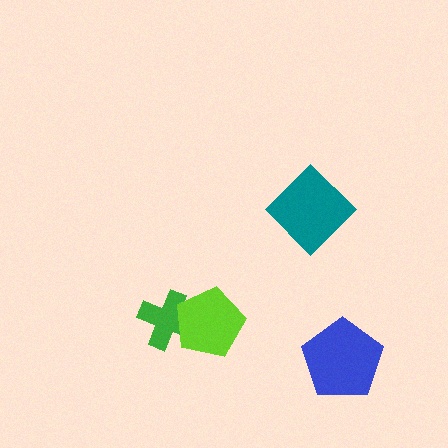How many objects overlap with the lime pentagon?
1 object overlaps with the lime pentagon.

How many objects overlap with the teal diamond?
0 objects overlap with the teal diamond.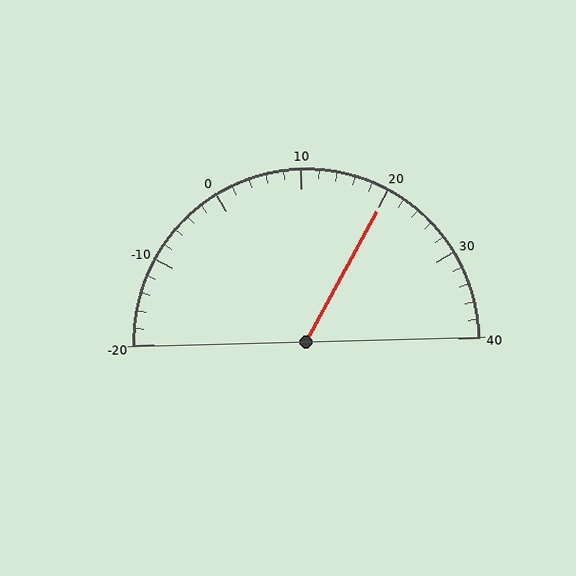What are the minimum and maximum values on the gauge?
The gauge ranges from -20 to 40.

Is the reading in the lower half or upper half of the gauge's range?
The reading is in the upper half of the range (-20 to 40).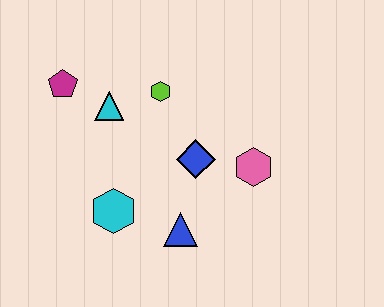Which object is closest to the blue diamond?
The pink hexagon is closest to the blue diamond.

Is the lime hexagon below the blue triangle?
No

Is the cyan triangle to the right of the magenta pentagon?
Yes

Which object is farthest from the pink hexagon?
The magenta pentagon is farthest from the pink hexagon.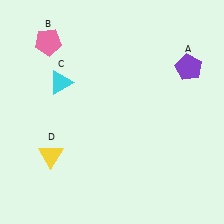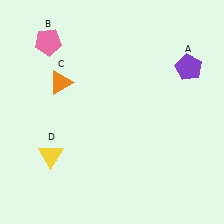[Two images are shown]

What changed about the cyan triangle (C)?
In Image 1, C is cyan. In Image 2, it changed to orange.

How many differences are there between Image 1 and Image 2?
There is 1 difference between the two images.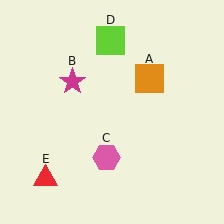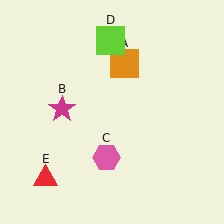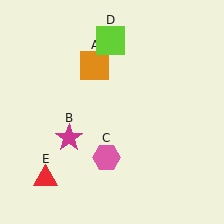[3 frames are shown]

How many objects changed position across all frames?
2 objects changed position: orange square (object A), magenta star (object B).